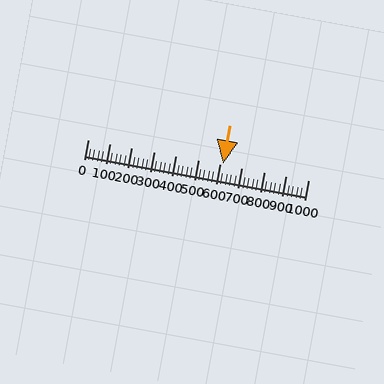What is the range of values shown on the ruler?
The ruler shows values from 0 to 1000.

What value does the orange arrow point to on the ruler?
The orange arrow points to approximately 614.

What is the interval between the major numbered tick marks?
The major tick marks are spaced 100 units apart.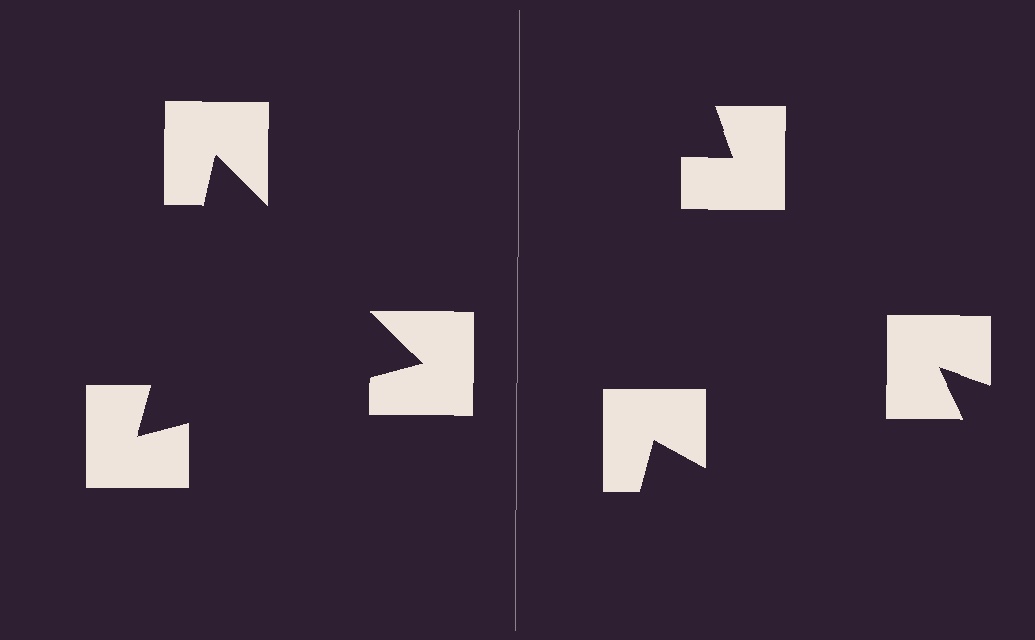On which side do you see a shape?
An illusory triangle appears on the left side. On the right side the wedge cuts are rotated, so no coherent shape forms.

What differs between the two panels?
The notched squares are positioned identically on both sides; only the wedge orientations differ. On the left they align to a triangle; on the right they are misaligned.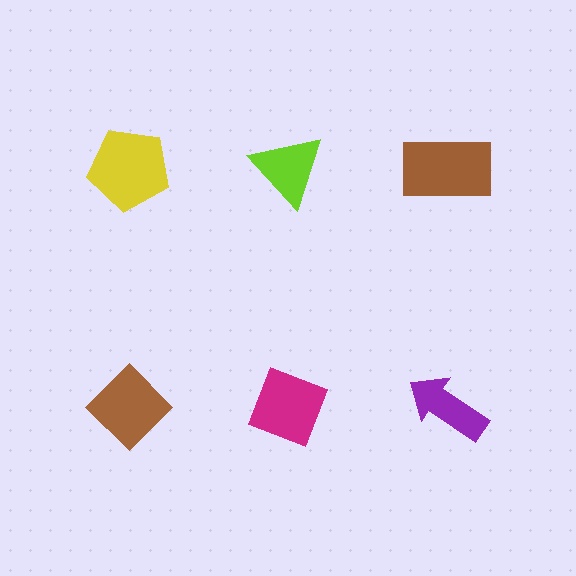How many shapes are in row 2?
3 shapes.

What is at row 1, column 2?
A lime triangle.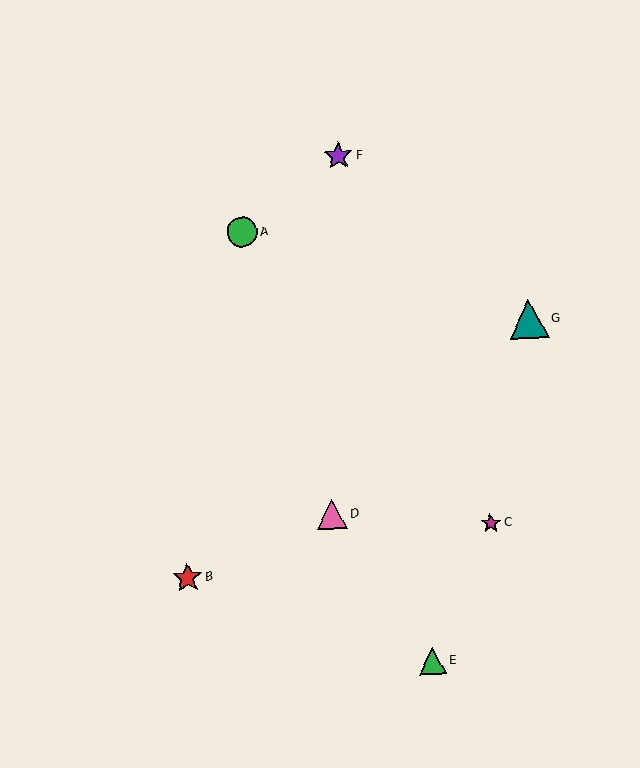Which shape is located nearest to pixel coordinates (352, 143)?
The purple star (labeled F) at (338, 156) is nearest to that location.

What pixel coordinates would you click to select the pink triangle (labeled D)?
Click at (332, 514) to select the pink triangle D.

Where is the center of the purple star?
The center of the purple star is at (338, 156).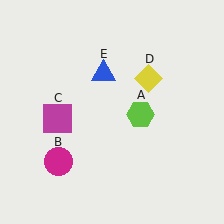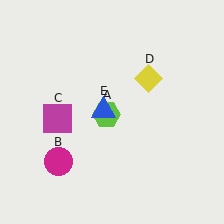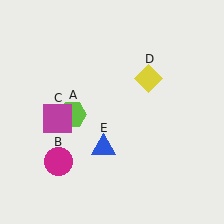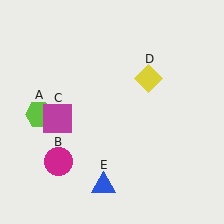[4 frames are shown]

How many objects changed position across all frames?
2 objects changed position: lime hexagon (object A), blue triangle (object E).